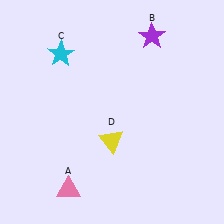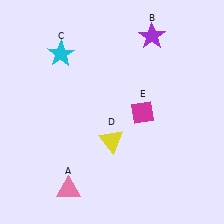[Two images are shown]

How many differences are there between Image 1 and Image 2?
There is 1 difference between the two images.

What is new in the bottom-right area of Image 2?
A magenta diamond (E) was added in the bottom-right area of Image 2.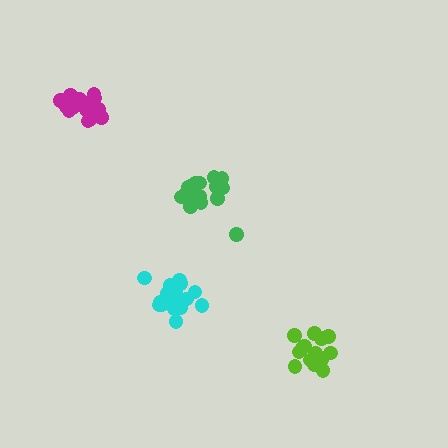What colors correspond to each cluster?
The clusters are colored: green, lime, cyan, magenta.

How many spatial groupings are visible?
There are 4 spatial groupings.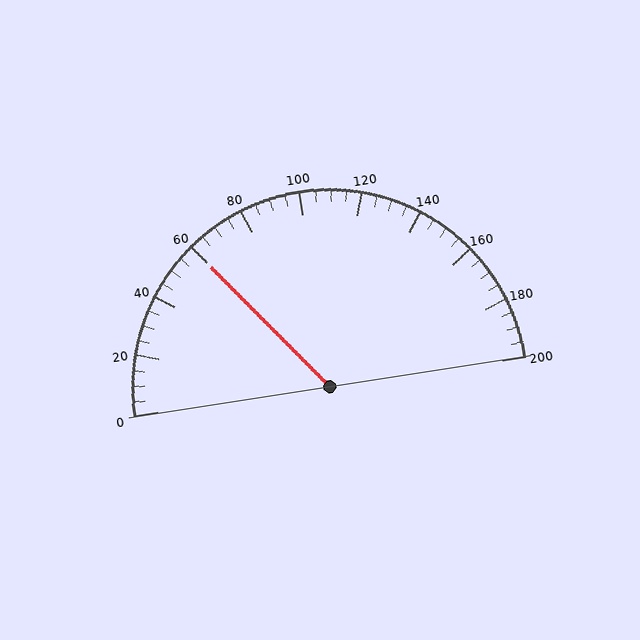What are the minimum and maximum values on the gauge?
The gauge ranges from 0 to 200.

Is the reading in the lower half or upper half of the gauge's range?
The reading is in the lower half of the range (0 to 200).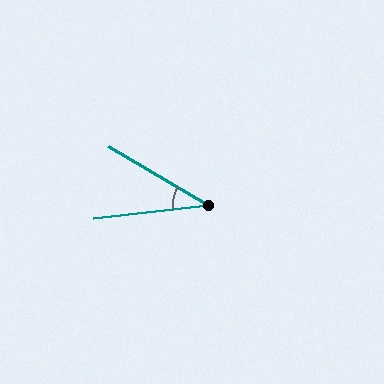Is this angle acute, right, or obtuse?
It is acute.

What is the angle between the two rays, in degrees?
Approximately 37 degrees.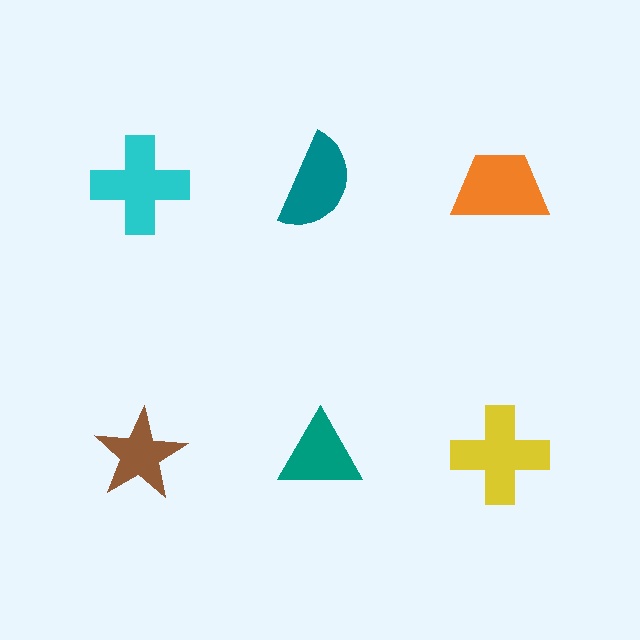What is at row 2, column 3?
A yellow cross.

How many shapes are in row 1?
3 shapes.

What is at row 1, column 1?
A cyan cross.